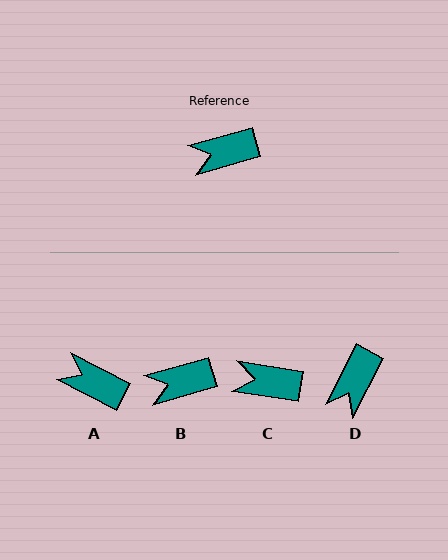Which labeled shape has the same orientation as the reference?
B.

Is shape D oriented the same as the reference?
No, it is off by about 46 degrees.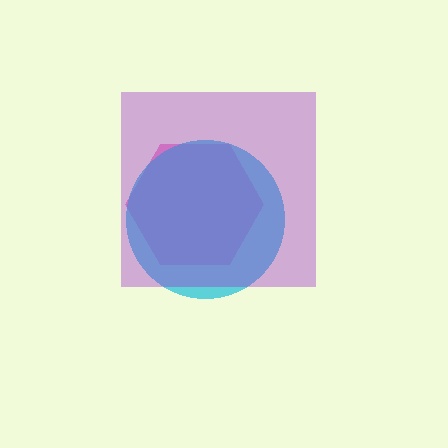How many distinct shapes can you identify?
There are 3 distinct shapes: a pink hexagon, a cyan circle, a purple square.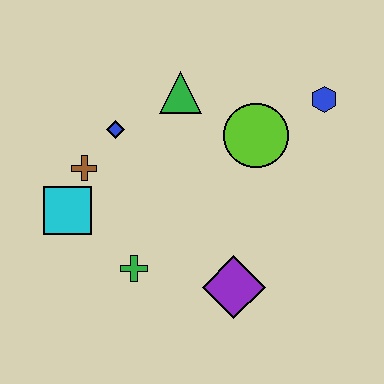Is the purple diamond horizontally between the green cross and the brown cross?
No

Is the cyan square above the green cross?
Yes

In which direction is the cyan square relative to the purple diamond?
The cyan square is to the left of the purple diamond.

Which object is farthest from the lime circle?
The cyan square is farthest from the lime circle.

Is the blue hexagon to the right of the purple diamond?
Yes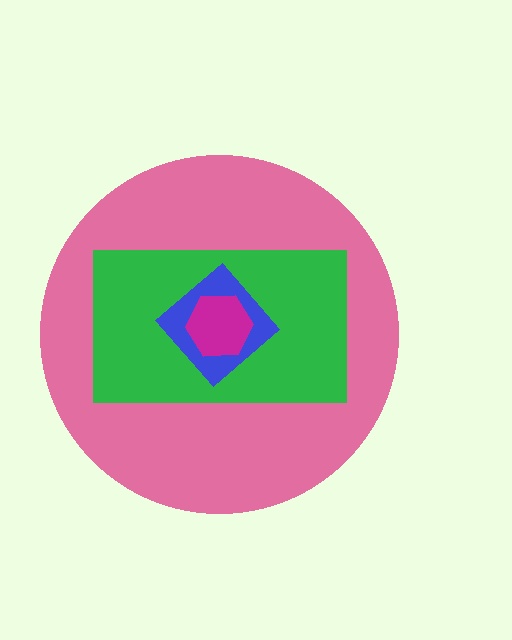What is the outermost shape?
The pink circle.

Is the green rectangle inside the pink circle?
Yes.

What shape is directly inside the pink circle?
The green rectangle.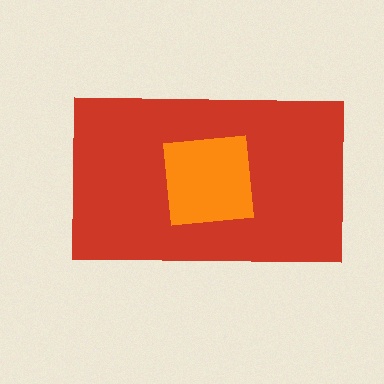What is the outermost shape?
The red rectangle.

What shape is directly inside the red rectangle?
The orange square.